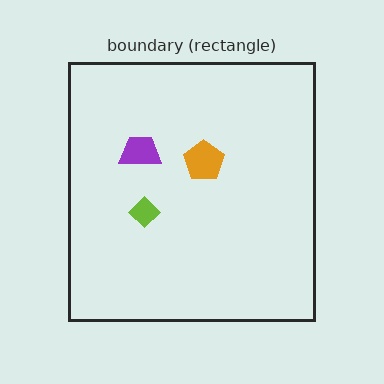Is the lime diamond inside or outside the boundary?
Inside.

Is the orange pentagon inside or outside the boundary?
Inside.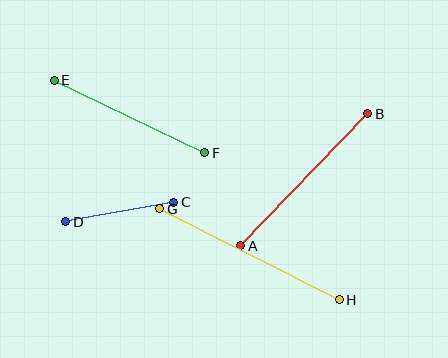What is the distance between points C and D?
The distance is approximately 110 pixels.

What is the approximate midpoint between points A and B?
The midpoint is at approximately (304, 180) pixels.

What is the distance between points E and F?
The distance is approximately 167 pixels.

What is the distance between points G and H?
The distance is approximately 201 pixels.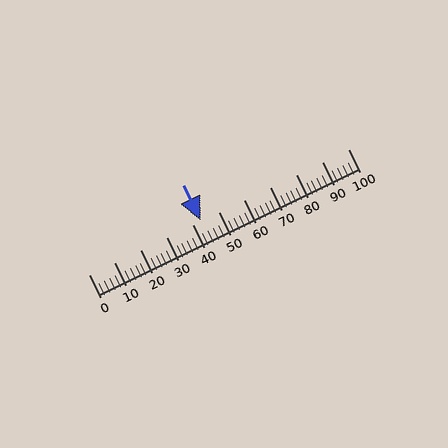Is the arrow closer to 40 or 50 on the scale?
The arrow is closer to 40.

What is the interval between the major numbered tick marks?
The major tick marks are spaced 10 units apart.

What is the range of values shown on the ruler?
The ruler shows values from 0 to 100.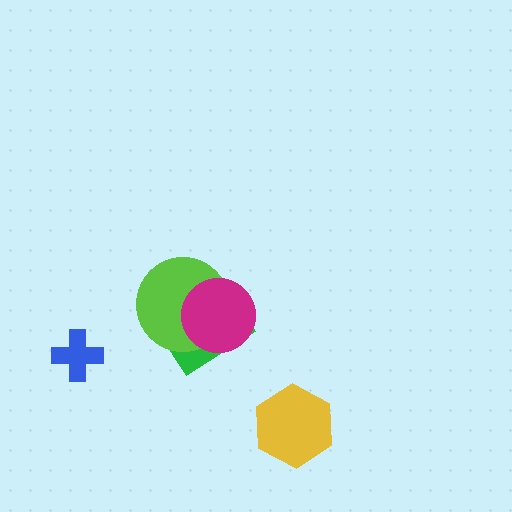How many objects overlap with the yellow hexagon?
0 objects overlap with the yellow hexagon.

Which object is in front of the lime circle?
The magenta circle is in front of the lime circle.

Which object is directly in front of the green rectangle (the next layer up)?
The lime circle is directly in front of the green rectangle.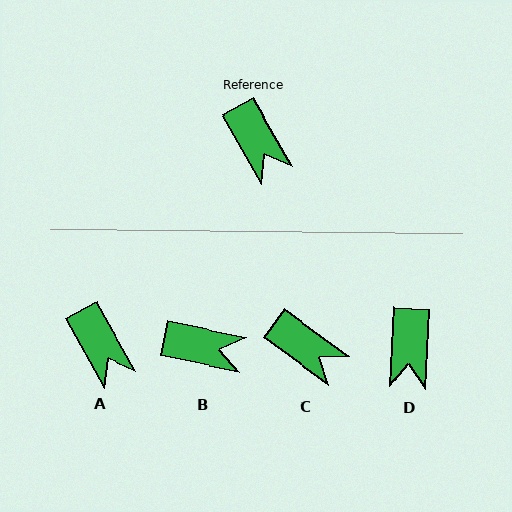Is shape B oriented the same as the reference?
No, it is off by about 49 degrees.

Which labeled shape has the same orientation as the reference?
A.